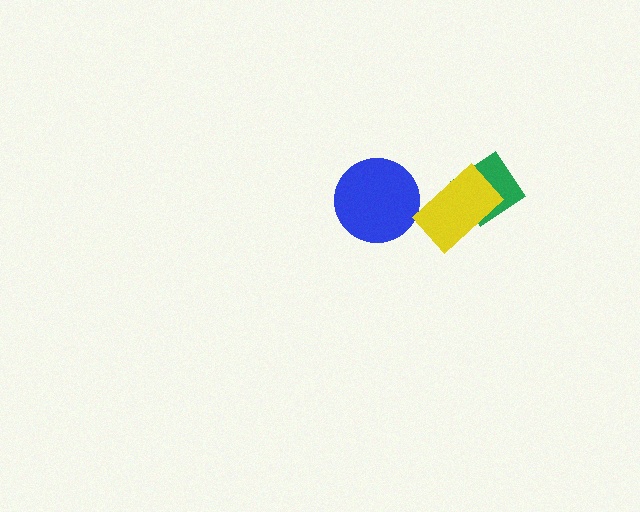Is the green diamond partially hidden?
Yes, it is partially covered by another shape.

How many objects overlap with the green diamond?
1 object overlaps with the green diamond.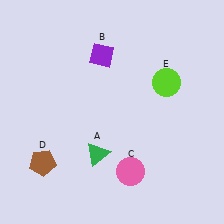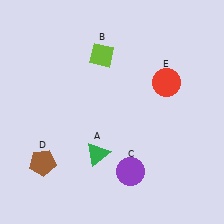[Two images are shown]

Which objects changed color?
B changed from purple to lime. C changed from pink to purple. E changed from lime to red.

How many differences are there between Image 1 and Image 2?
There are 3 differences between the two images.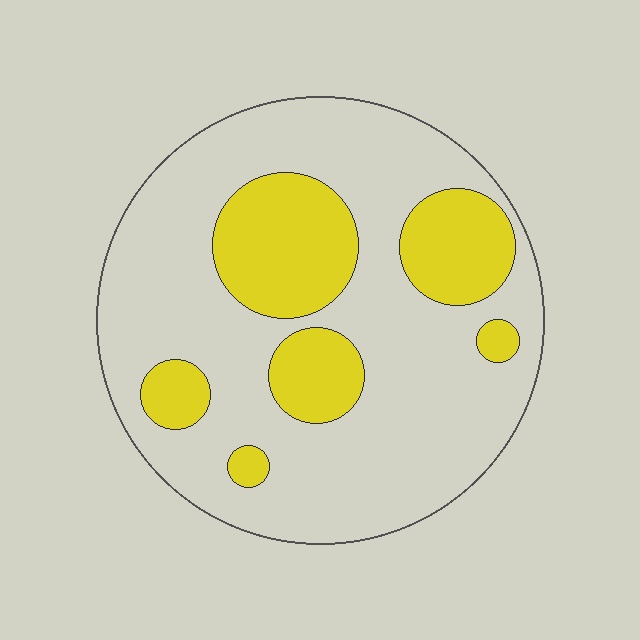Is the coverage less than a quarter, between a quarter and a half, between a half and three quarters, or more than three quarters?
Between a quarter and a half.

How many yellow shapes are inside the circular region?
6.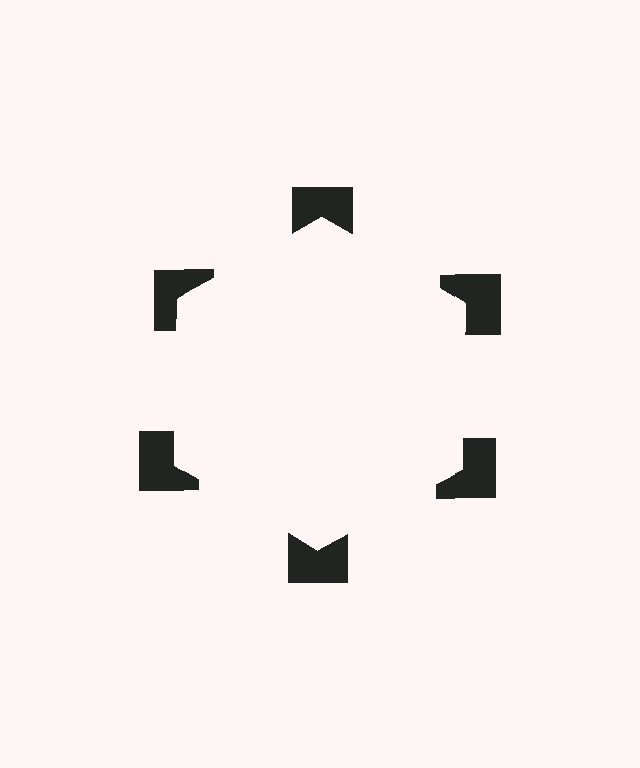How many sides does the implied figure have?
6 sides.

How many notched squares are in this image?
There are 6 — one at each vertex of the illusory hexagon.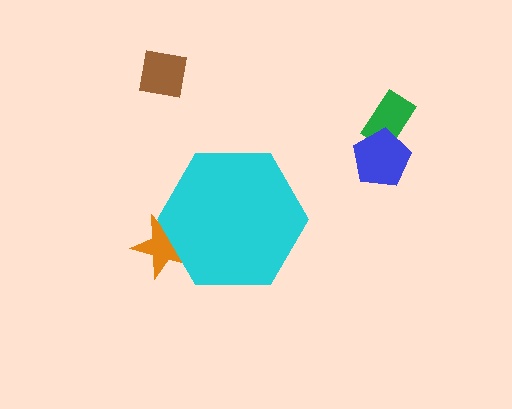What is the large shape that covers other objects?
A cyan hexagon.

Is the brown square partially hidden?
No, the brown square is fully visible.